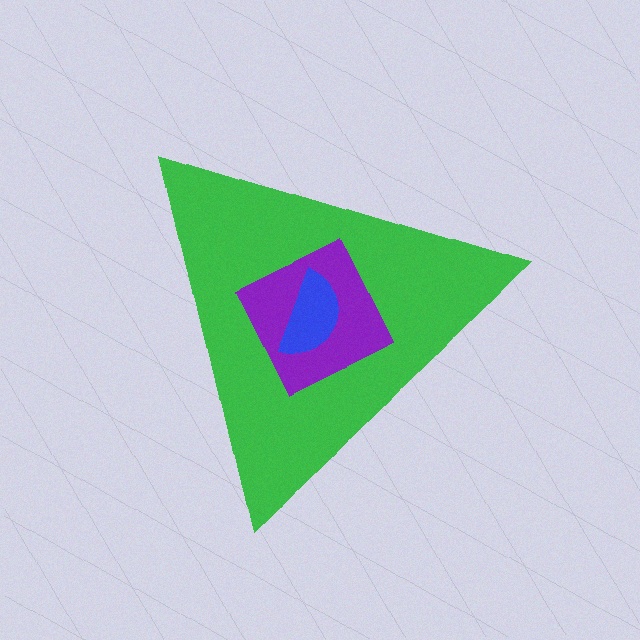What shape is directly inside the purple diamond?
The blue semicircle.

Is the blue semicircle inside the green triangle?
Yes.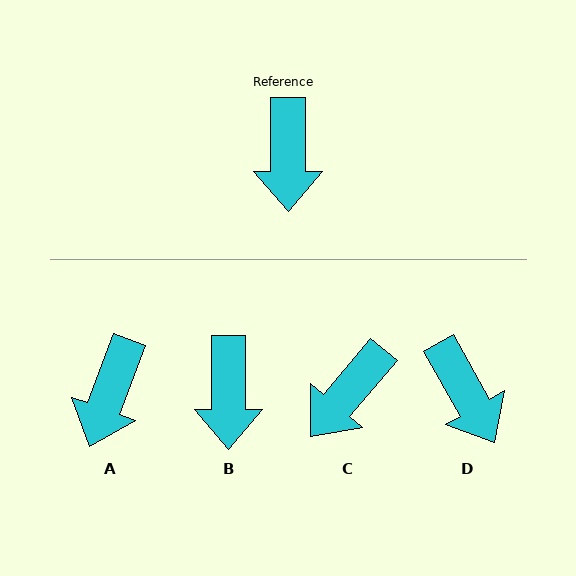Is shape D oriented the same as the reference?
No, it is off by about 30 degrees.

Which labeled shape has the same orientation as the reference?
B.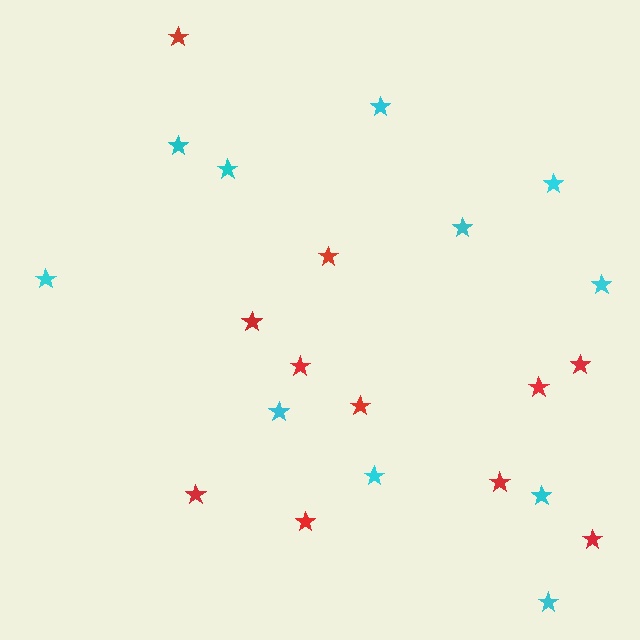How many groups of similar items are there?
There are 2 groups: one group of red stars (11) and one group of cyan stars (11).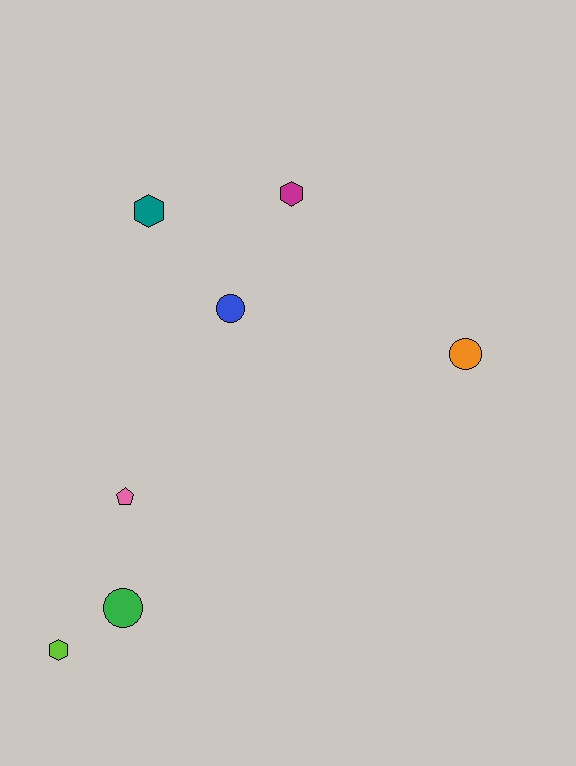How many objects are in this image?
There are 7 objects.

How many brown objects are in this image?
There are no brown objects.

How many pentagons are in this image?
There is 1 pentagon.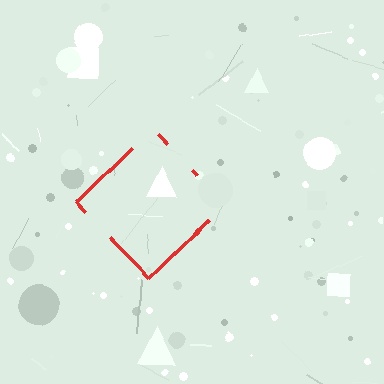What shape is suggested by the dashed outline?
The dashed outline suggests a diamond.